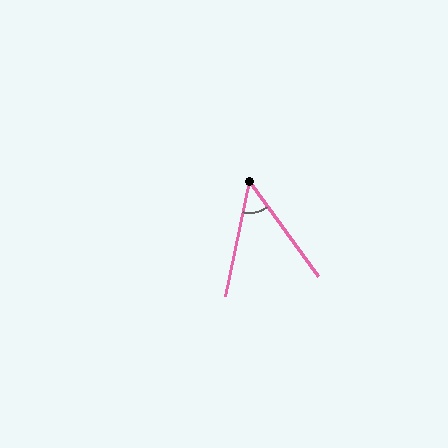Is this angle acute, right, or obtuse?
It is acute.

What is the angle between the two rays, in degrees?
Approximately 48 degrees.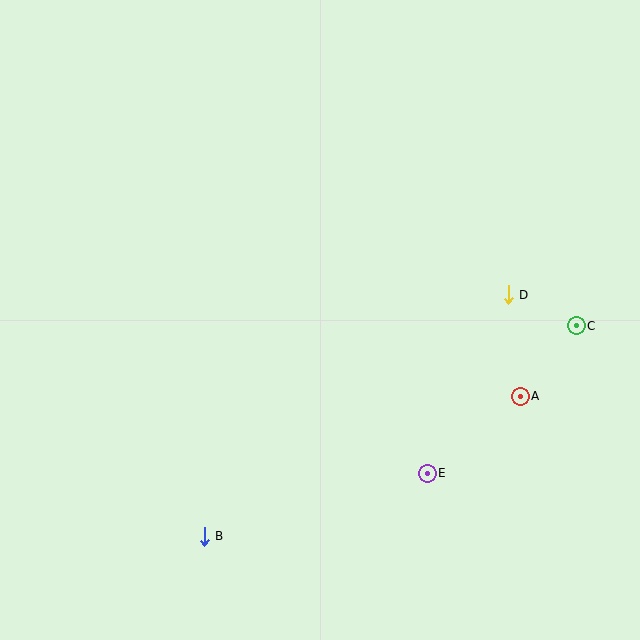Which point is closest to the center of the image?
Point E at (427, 473) is closest to the center.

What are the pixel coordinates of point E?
Point E is at (427, 473).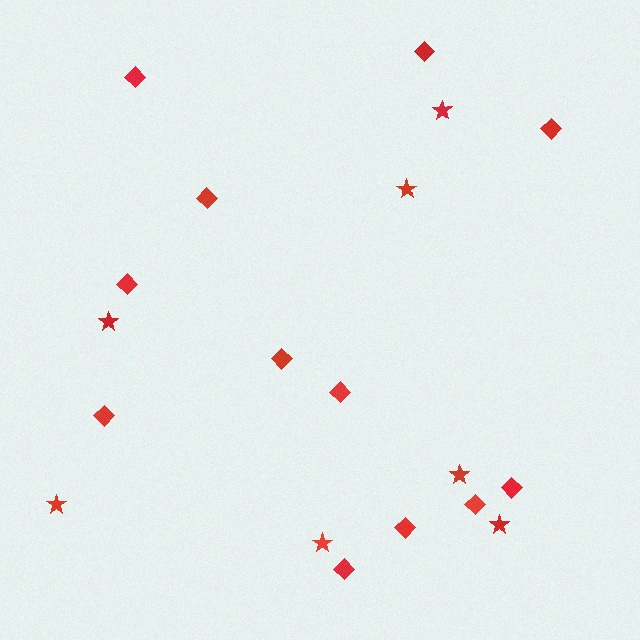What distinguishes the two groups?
There are 2 groups: one group of diamonds (12) and one group of stars (7).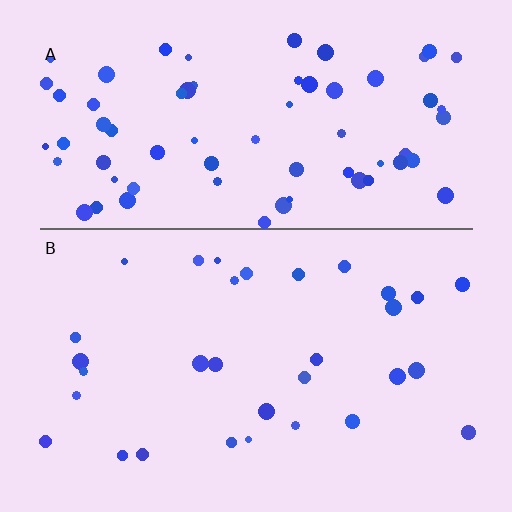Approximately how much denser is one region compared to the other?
Approximately 2.3× — region A over region B.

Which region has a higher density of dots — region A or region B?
A (the top).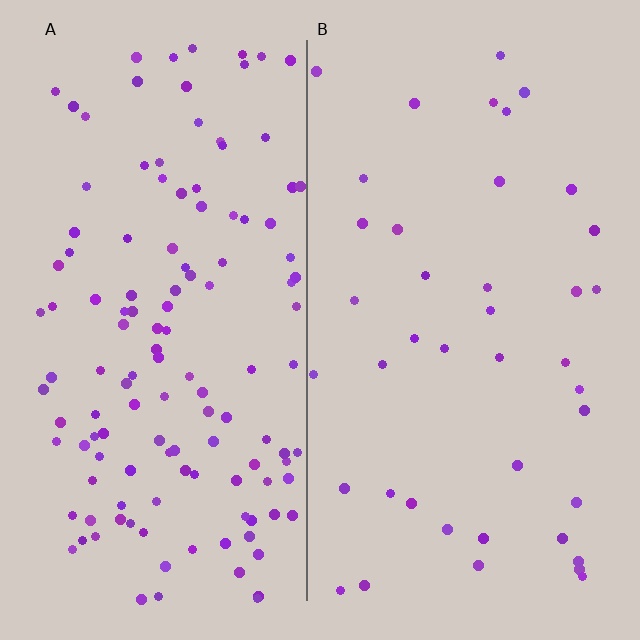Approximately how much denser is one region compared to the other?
Approximately 3.1× — region A over region B.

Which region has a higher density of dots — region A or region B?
A (the left).